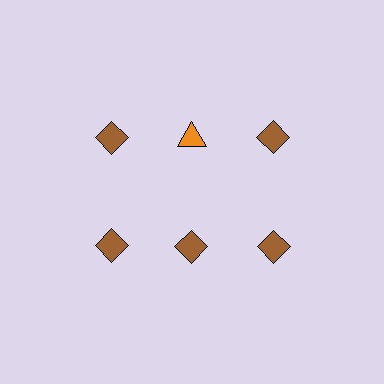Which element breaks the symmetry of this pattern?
The orange triangle in the top row, second from left column breaks the symmetry. All other shapes are brown diamonds.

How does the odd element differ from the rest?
It differs in both color (orange instead of brown) and shape (triangle instead of diamond).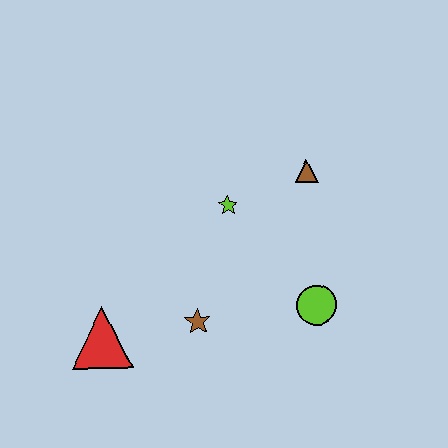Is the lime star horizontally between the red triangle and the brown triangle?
Yes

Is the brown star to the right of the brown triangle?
No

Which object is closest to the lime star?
The brown triangle is closest to the lime star.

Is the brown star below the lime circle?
Yes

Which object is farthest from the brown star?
The brown triangle is farthest from the brown star.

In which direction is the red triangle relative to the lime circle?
The red triangle is to the left of the lime circle.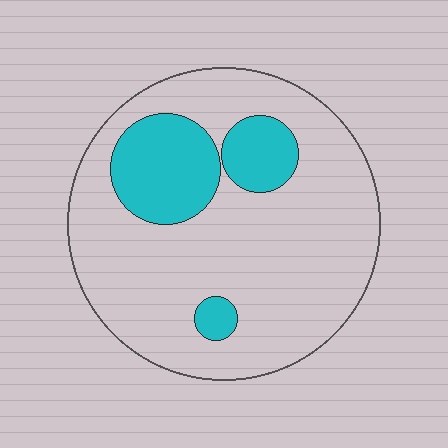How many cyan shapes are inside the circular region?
3.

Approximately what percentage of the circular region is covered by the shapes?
Approximately 20%.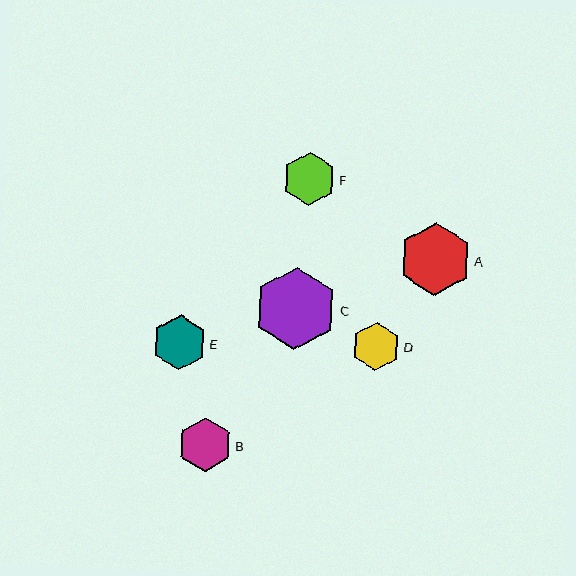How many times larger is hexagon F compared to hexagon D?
Hexagon F is approximately 1.1 times the size of hexagon D.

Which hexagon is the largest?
Hexagon C is the largest with a size of approximately 82 pixels.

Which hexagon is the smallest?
Hexagon D is the smallest with a size of approximately 48 pixels.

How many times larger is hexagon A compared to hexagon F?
Hexagon A is approximately 1.4 times the size of hexagon F.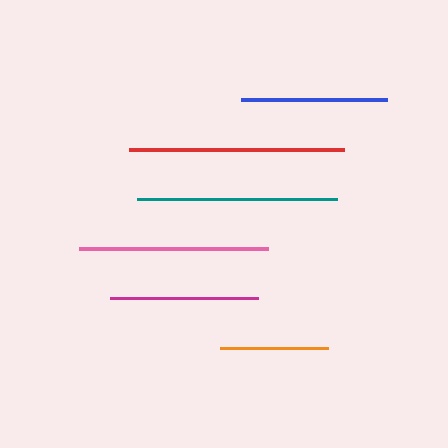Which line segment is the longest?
The red line is the longest at approximately 215 pixels.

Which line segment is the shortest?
The orange line is the shortest at approximately 108 pixels.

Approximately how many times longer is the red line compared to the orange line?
The red line is approximately 2.0 times the length of the orange line.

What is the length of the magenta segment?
The magenta segment is approximately 147 pixels long.